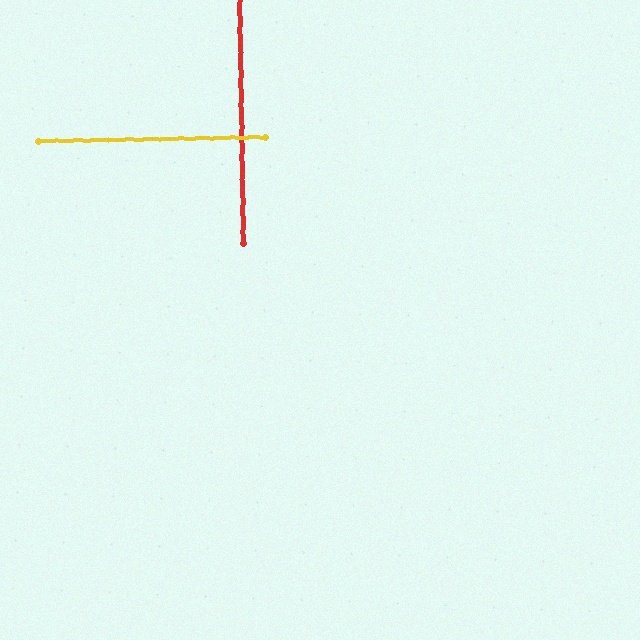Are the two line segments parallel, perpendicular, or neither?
Perpendicular — they meet at approximately 90°.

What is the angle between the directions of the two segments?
Approximately 90 degrees.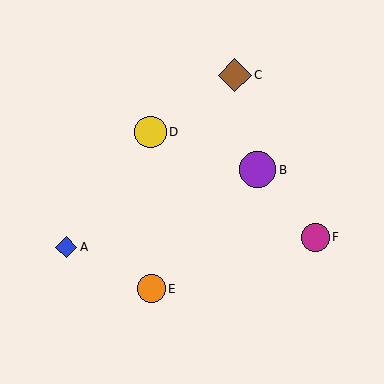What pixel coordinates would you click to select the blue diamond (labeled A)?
Click at (66, 247) to select the blue diamond A.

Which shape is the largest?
The purple circle (labeled B) is the largest.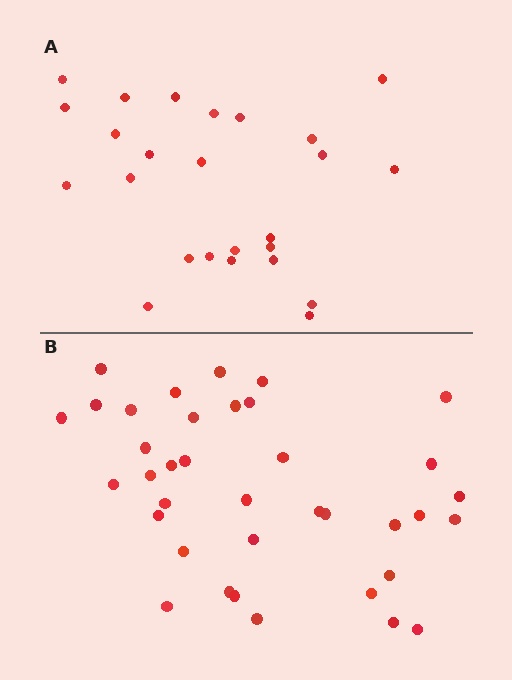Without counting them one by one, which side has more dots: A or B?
Region B (the bottom region) has more dots.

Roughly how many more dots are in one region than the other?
Region B has roughly 12 or so more dots than region A.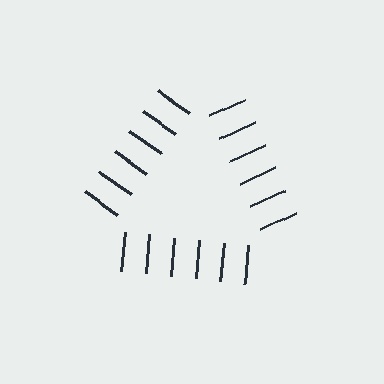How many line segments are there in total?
18 — 6 along each of the 3 edges.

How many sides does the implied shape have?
3 sides — the line-ends trace a triangle.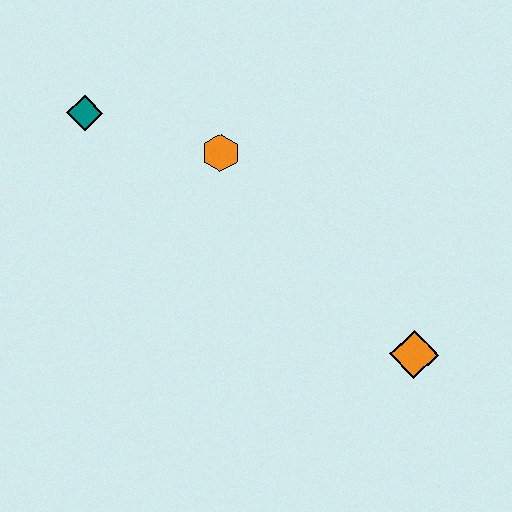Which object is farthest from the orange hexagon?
The orange diamond is farthest from the orange hexagon.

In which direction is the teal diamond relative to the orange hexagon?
The teal diamond is to the left of the orange hexagon.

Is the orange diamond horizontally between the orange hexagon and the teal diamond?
No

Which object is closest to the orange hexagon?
The teal diamond is closest to the orange hexagon.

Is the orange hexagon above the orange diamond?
Yes